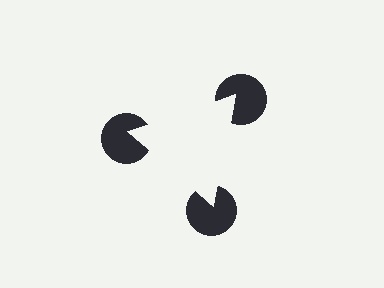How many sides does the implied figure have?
3 sides.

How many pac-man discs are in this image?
There are 3 — one at each vertex of the illusory triangle.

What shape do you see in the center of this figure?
An illusory triangle — its edges are inferred from the aligned wedge cuts in the pac-man discs, not physically drawn.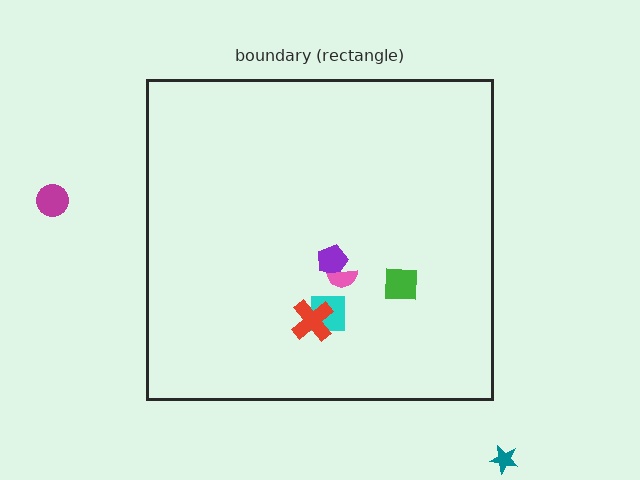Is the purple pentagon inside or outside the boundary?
Inside.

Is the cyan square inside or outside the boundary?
Inside.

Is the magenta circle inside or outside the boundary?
Outside.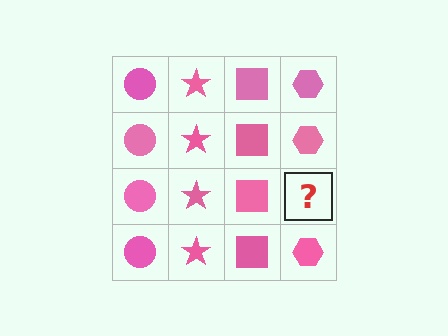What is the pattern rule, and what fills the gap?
The rule is that each column has a consistent shape. The gap should be filled with a pink hexagon.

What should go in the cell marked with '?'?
The missing cell should contain a pink hexagon.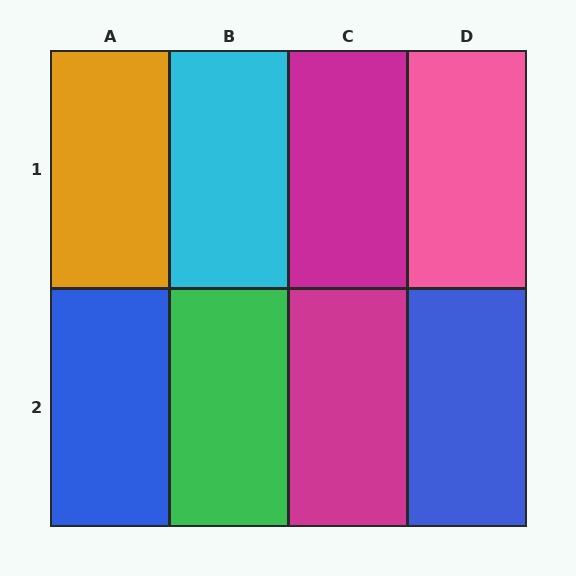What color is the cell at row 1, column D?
Pink.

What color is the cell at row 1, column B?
Cyan.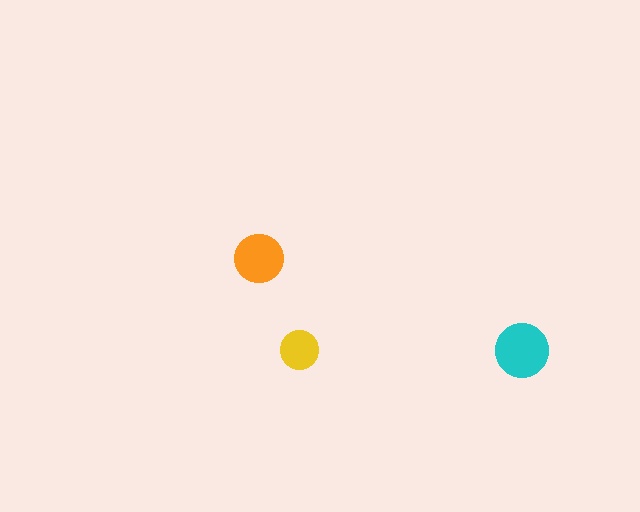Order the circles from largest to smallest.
the cyan one, the orange one, the yellow one.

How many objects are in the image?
There are 3 objects in the image.